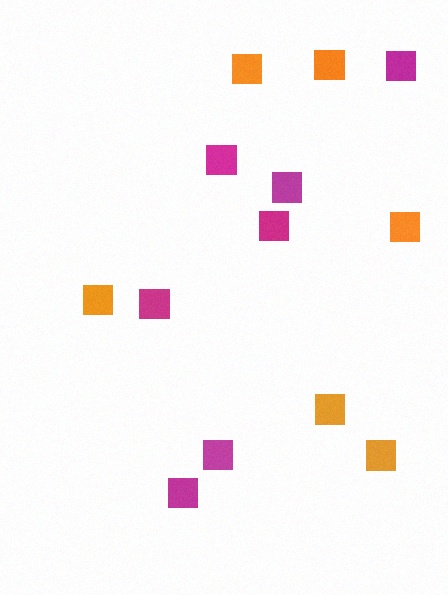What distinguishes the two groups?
There are 2 groups: one group of magenta squares (7) and one group of orange squares (6).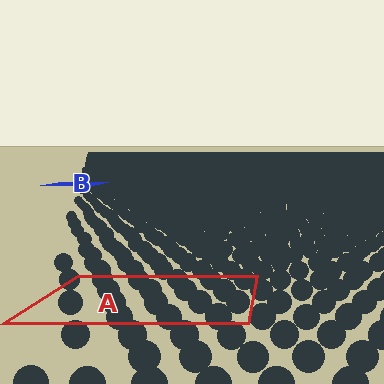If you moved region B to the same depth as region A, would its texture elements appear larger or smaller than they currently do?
They would appear larger. At a closer depth, the same texture elements are projected at a bigger on-screen size.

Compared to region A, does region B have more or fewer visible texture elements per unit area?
Region B has more texture elements per unit area — they are packed more densely because it is farther away.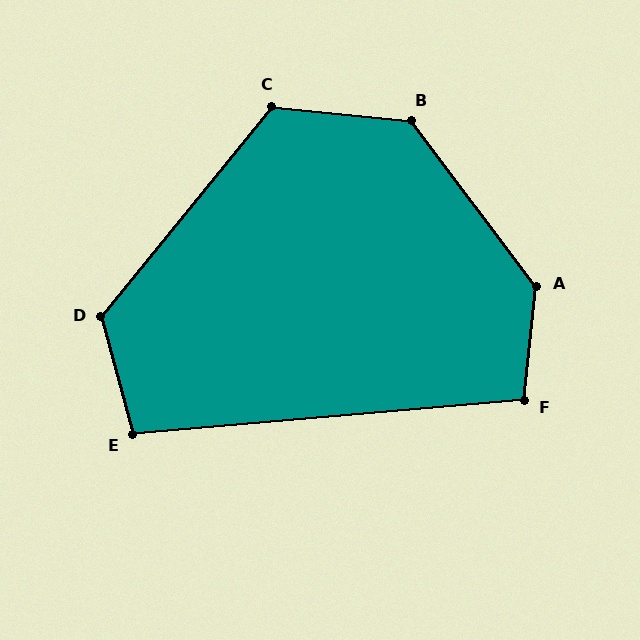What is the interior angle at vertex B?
Approximately 133 degrees (obtuse).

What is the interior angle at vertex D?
Approximately 126 degrees (obtuse).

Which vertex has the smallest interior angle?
E, at approximately 100 degrees.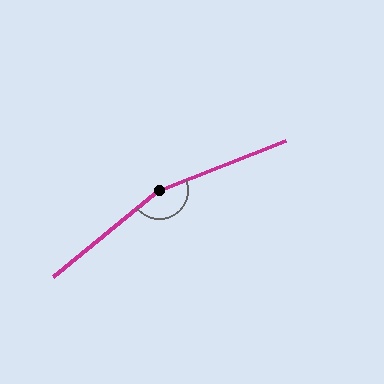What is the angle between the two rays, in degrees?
Approximately 162 degrees.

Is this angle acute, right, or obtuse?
It is obtuse.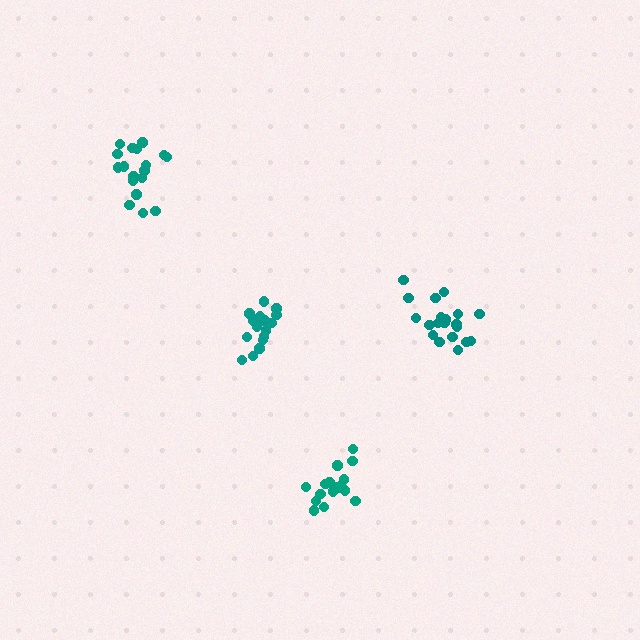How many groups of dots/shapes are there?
There are 4 groups.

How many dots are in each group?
Group 1: 16 dots, Group 2: 18 dots, Group 3: 16 dots, Group 4: 21 dots (71 total).